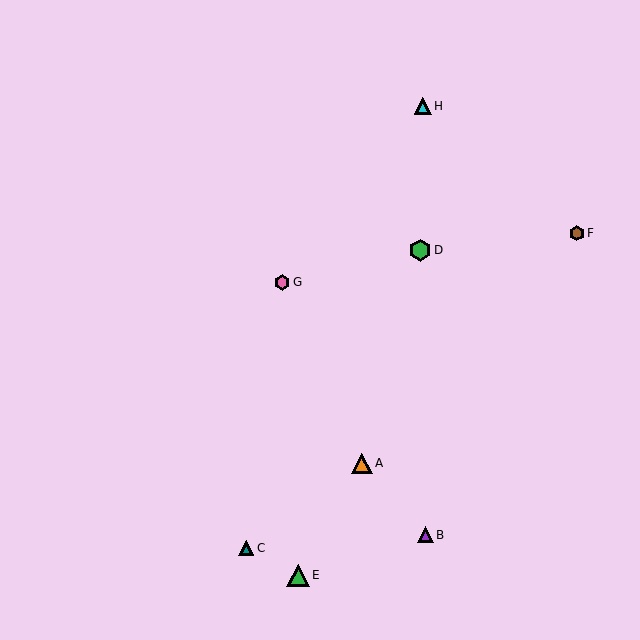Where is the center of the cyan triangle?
The center of the cyan triangle is at (423, 106).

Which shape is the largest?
The green triangle (labeled E) is the largest.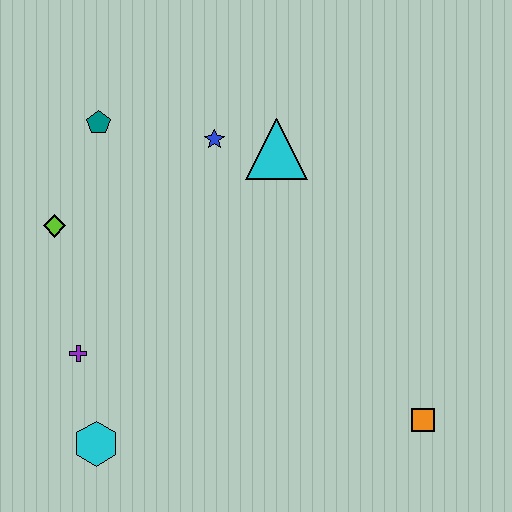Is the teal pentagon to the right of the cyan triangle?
No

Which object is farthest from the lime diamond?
The orange square is farthest from the lime diamond.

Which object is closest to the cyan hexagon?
The purple cross is closest to the cyan hexagon.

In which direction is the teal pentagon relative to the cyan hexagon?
The teal pentagon is above the cyan hexagon.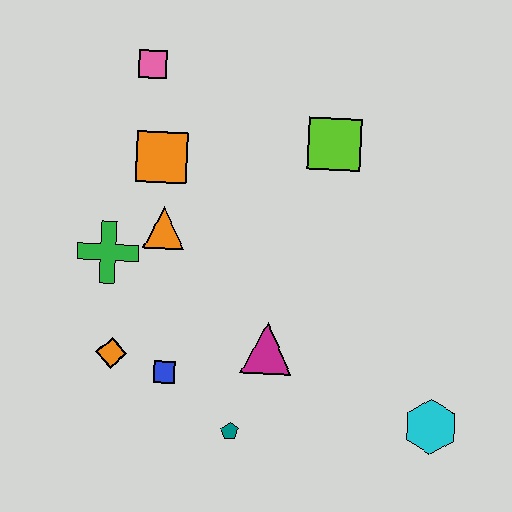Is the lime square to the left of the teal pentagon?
No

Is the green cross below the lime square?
Yes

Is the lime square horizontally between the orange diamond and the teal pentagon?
No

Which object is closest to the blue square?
The orange diamond is closest to the blue square.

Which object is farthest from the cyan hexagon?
The pink square is farthest from the cyan hexagon.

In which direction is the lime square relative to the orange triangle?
The lime square is to the right of the orange triangle.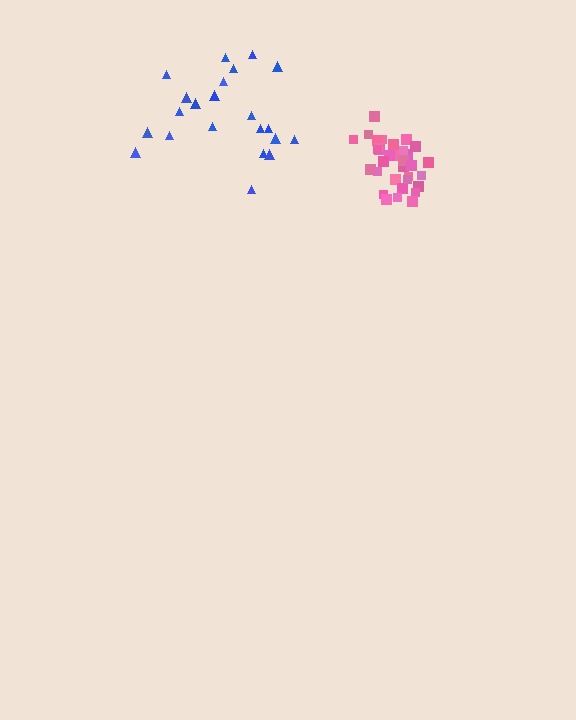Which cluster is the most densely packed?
Pink.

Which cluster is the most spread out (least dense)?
Blue.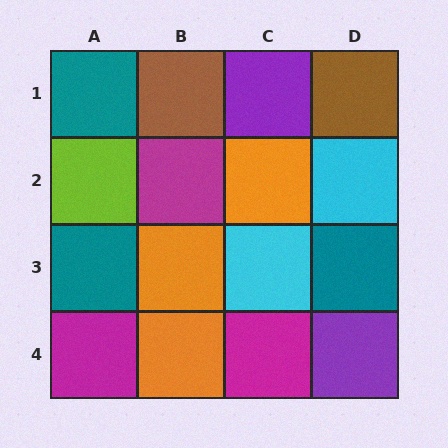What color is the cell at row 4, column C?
Magenta.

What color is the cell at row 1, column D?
Brown.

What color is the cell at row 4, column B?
Orange.